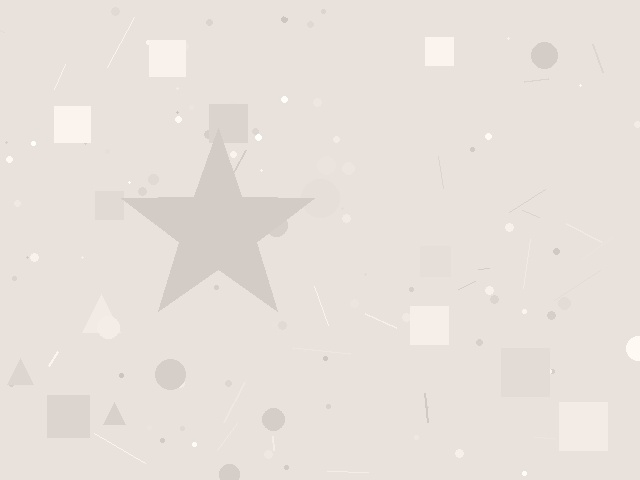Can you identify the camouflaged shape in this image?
The camouflaged shape is a star.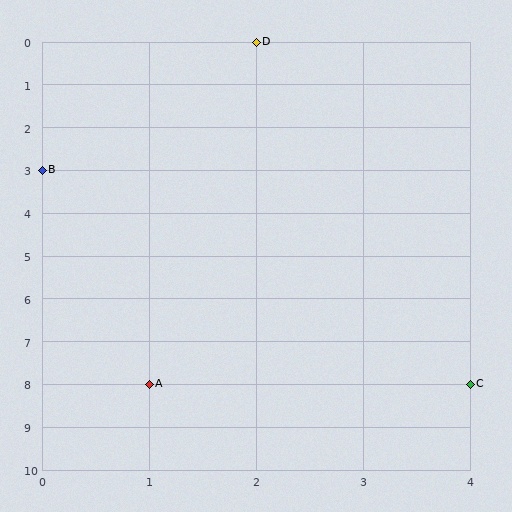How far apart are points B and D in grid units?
Points B and D are 2 columns and 3 rows apart (about 3.6 grid units diagonally).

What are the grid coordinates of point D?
Point D is at grid coordinates (2, 0).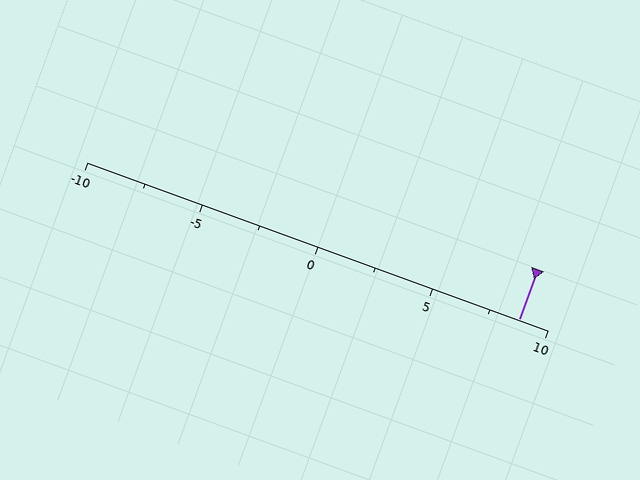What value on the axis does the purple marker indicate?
The marker indicates approximately 8.8.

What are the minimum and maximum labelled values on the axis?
The axis runs from -10 to 10.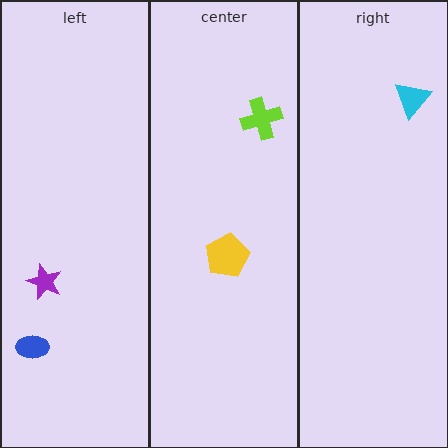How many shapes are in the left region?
2.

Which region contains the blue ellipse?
The left region.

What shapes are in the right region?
The cyan triangle.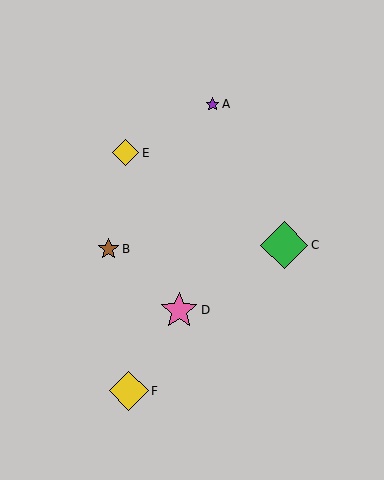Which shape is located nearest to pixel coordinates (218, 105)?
The purple star (labeled A) at (213, 104) is nearest to that location.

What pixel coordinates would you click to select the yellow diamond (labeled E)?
Click at (126, 153) to select the yellow diamond E.